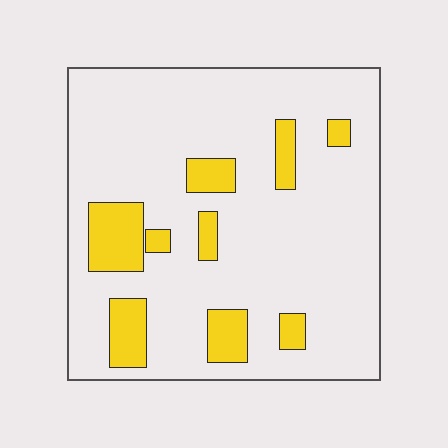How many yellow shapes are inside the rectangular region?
9.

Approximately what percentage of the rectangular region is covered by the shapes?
Approximately 15%.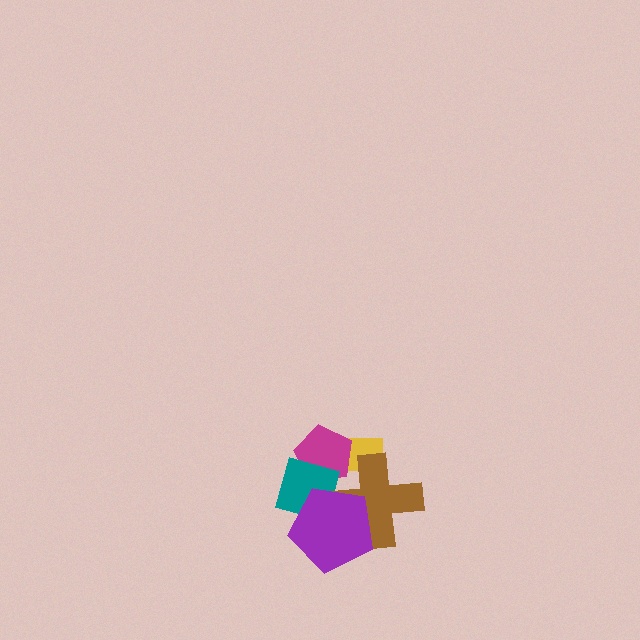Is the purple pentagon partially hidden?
No, no other shape covers it.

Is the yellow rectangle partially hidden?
Yes, it is partially covered by another shape.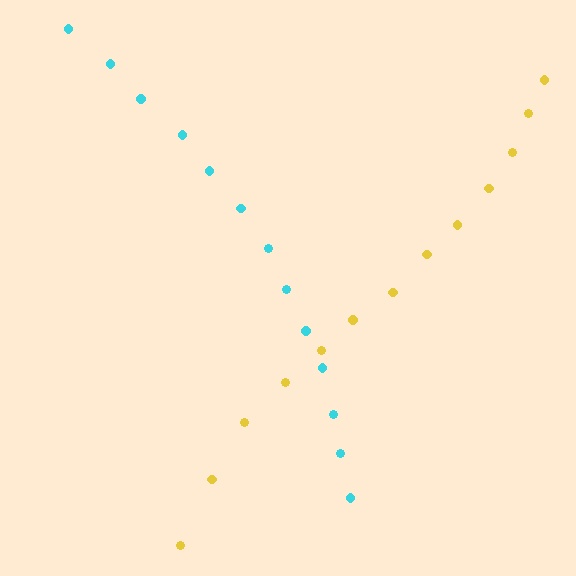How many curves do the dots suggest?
There are 2 distinct paths.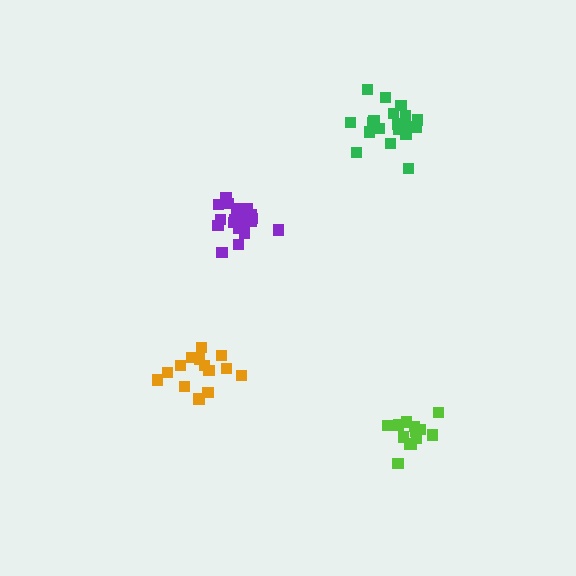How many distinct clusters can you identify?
There are 4 distinct clusters.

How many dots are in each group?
Group 1: 20 dots, Group 2: 20 dots, Group 3: 14 dots, Group 4: 14 dots (68 total).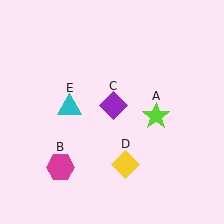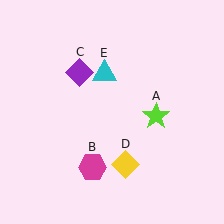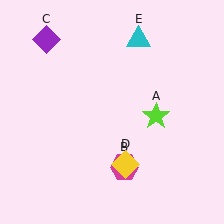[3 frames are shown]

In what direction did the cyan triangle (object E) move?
The cyan triangle (object E) moved up and to the right.